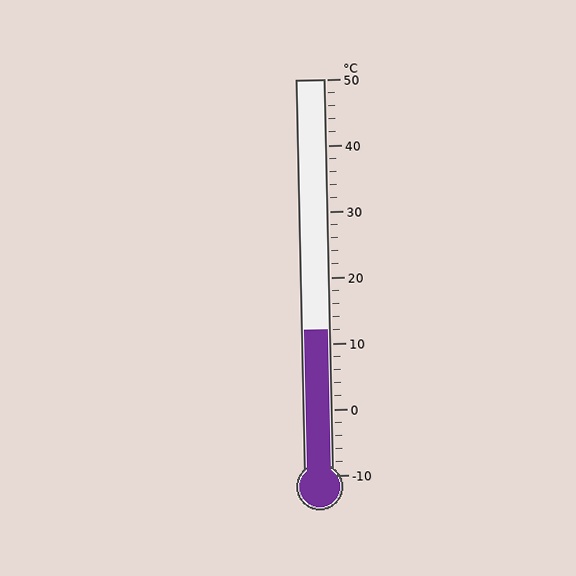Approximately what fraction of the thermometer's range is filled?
The thermometer is filled to approximately 35% of its range.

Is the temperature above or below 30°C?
The temperature is below 30°C.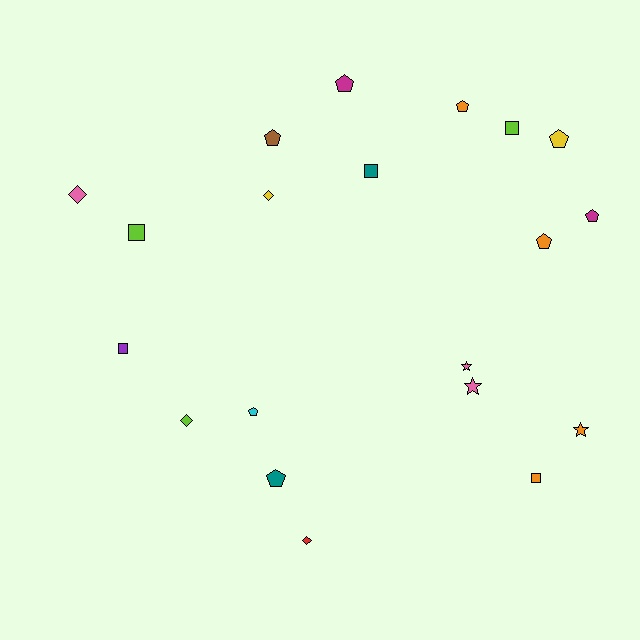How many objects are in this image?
There are 20 objects.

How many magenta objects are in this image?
There are 2 magenta objects.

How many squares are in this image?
There are 5 squares.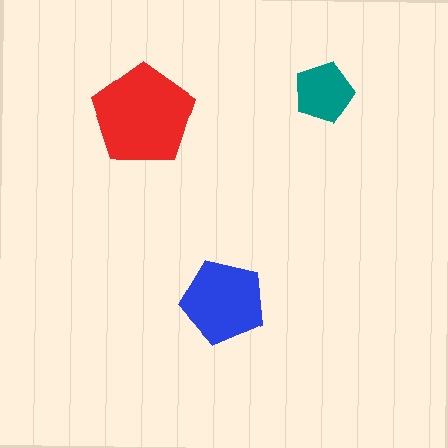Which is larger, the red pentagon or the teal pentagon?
The red one.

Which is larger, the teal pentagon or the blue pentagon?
The blue one.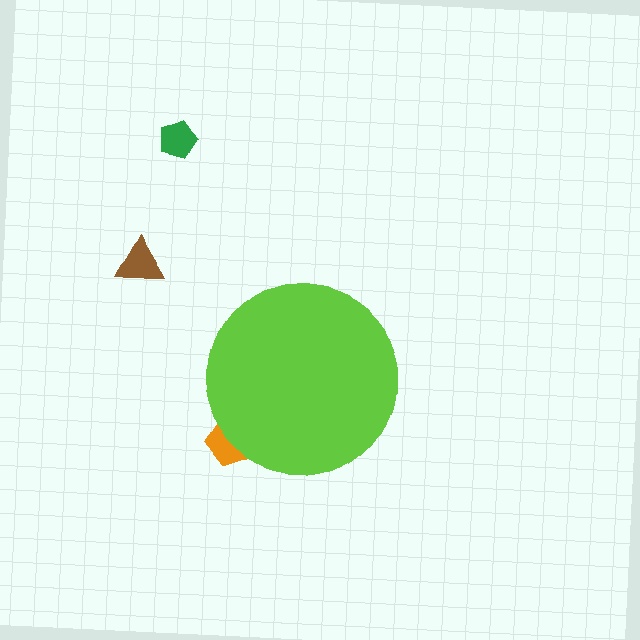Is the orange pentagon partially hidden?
Yes, the orange pentagon is partially hidden behind the lime circle.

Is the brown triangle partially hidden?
No, the brown triangle is fully visible.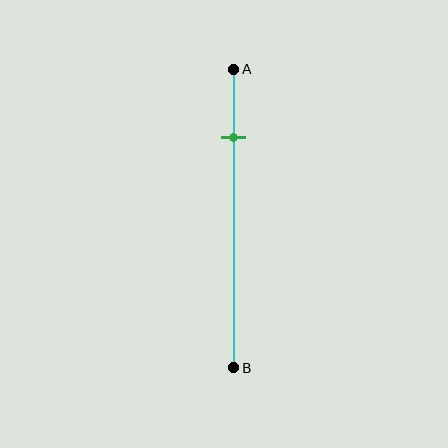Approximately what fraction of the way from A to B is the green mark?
The green mark is approximately 25% of the way from A to B.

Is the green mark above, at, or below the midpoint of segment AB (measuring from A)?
The green mark is above the midpoint of segment AB.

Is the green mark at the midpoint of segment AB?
No, the mark is at about 25% from A, not at the 50% midpoint.